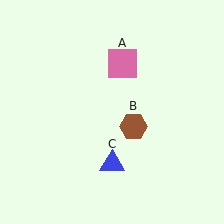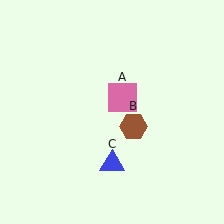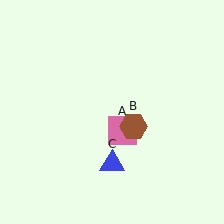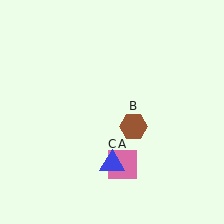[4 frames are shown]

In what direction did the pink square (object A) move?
The pink square (object A) moved down.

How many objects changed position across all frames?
1 object changed position: pink square (object A).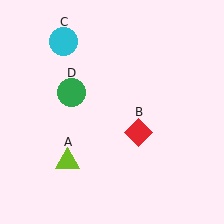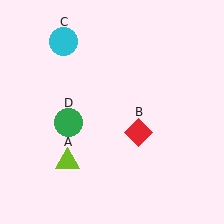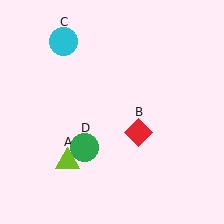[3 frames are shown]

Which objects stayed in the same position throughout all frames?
Lime triangle (object A) and red diamond (object B) and cyan circle (object C) remained stationary.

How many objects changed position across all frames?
1 object changed position: green circle (object D).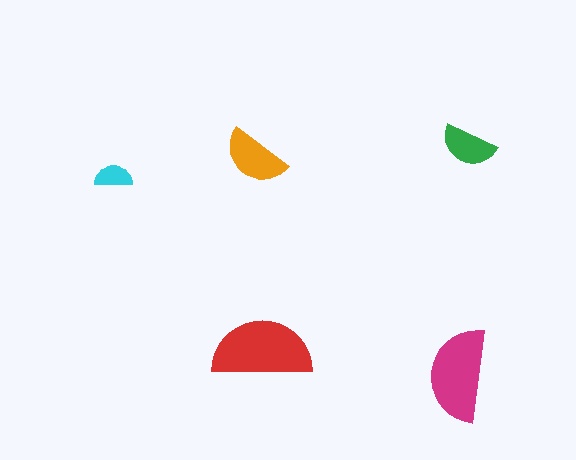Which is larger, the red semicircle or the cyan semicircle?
The red one.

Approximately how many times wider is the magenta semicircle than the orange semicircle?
About 1.5 times wider.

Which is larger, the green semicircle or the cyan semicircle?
The green one.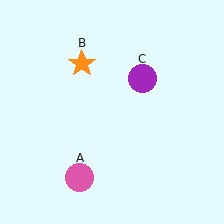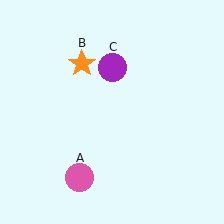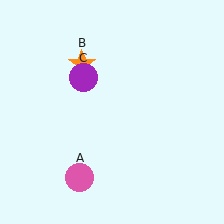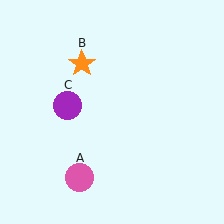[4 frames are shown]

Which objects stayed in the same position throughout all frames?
Pink circle (object A) and orange star (object B) remained stationary.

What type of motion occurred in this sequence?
The purple circle (object C) rotated counterclockwise around the center of the scene.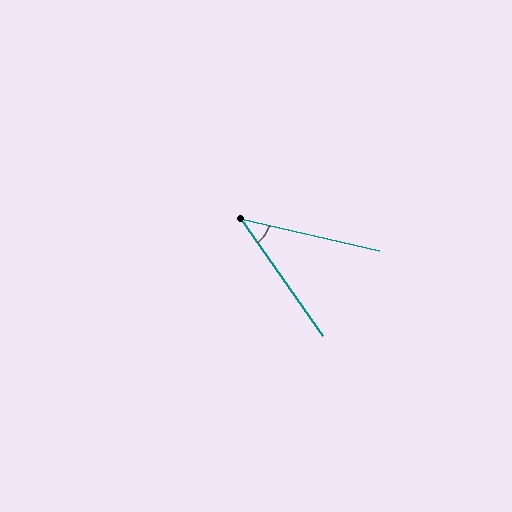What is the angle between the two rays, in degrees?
Approximately 42 degrees.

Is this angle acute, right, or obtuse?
It is acute.